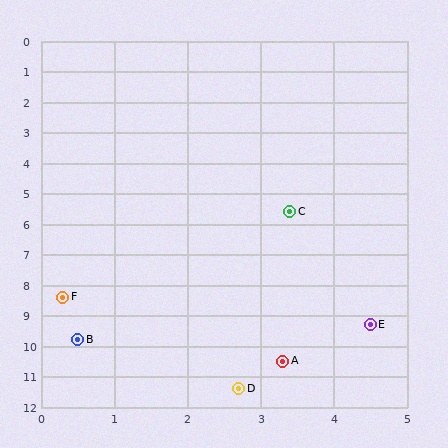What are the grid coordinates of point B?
Point B is at approximately (0.5, 9.8).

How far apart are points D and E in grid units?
Points D and E are about 2.8 grid units apart.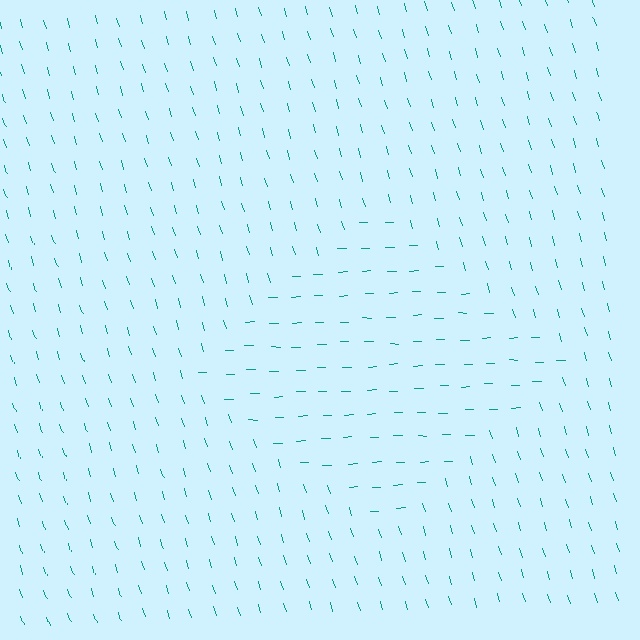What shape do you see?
I see a diamond.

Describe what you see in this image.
The image is filled with small teal line segments. A diamond region in the image has lines oriented differently from the surrounding lines, creating a visible texture boundary.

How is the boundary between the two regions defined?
The boundary is defined purely by a change in line orientation (approximately 74 degrees difference). All lines are the same color and thickness.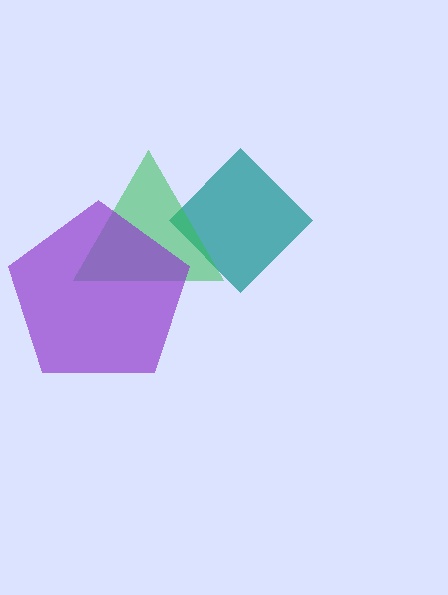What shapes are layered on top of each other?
The layered shapes are: a teal diamond, a green triangle, a purple pentagon.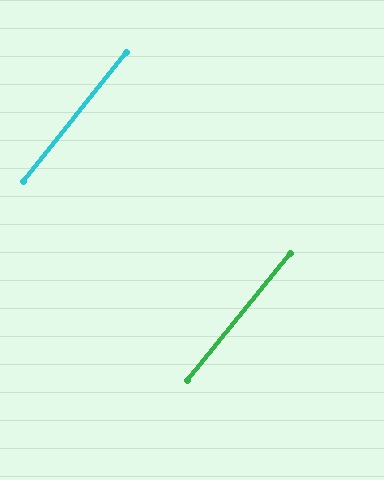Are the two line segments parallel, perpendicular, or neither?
Parallel — their directions differ by only 0.1°.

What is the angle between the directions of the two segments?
Approximately 0 degrees.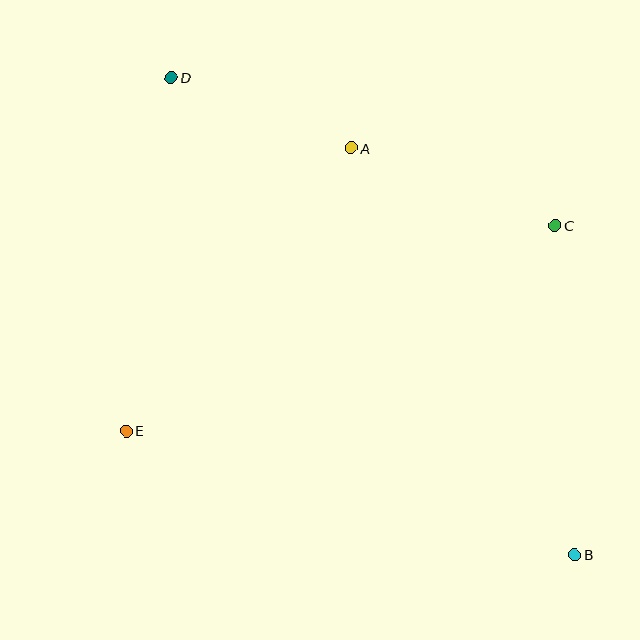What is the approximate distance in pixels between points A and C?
The distance between A and C is approximately 218 pixels.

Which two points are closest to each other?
Points A and D are closest to each other.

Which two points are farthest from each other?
Points B and D are farthest from each other.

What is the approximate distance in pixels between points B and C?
The distance between B and C is approximately 330 pixels.